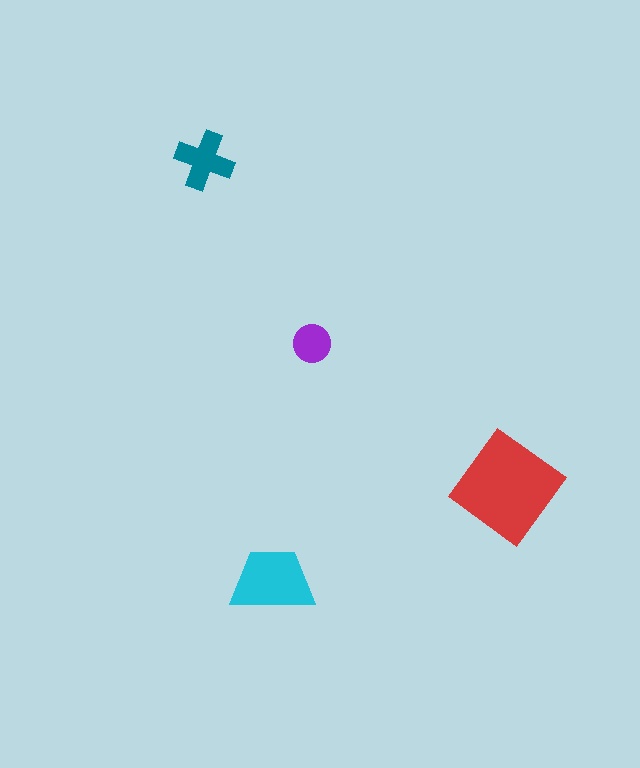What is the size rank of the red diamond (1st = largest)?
1st.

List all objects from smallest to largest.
The purple circle, the teal cross, the cyan trapezoid, the red diamond.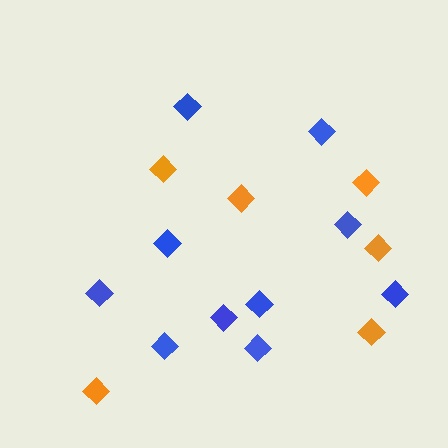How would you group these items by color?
There are 2 groups: one group of orange diamonds (6) and one group of blue diamonds (10).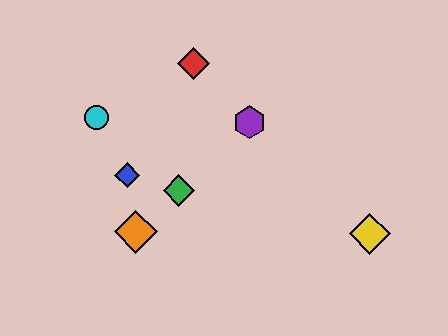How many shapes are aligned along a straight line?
3 shapes (the green diamond, the purple hexagon, the orange diamond) are aligned along a straight line.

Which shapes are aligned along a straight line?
The green diamond, the purple hexagon, the orange diamond are aligned along a straight line.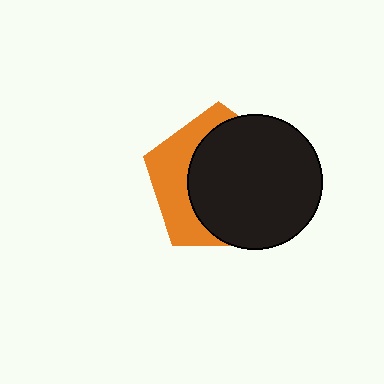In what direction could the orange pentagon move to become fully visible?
The orange pentagon could move left. That would shift it out from behind the black circle entirely.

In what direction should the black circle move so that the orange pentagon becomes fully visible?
The black circle should move right. That is the shortest direction to clear the overlap and leave the orange pentagon fully visible.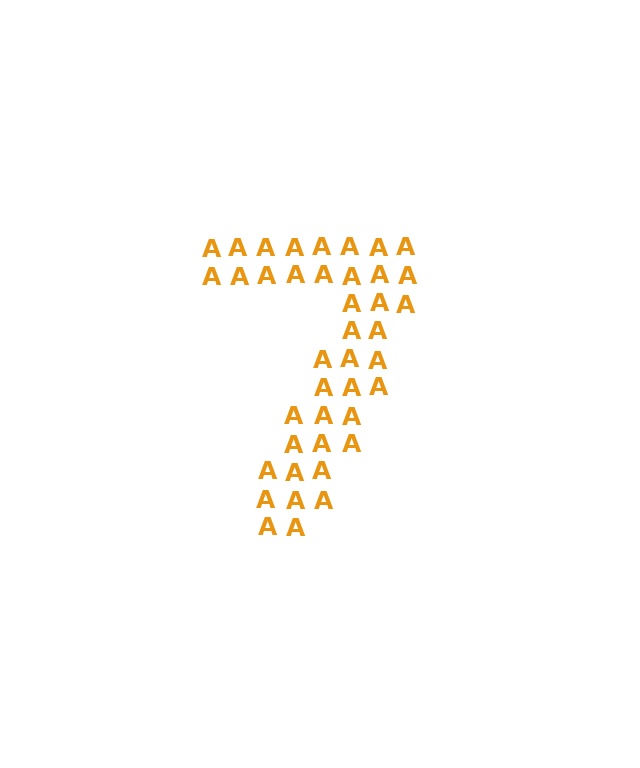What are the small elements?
The small elements are letter A's.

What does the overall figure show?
The overall figure shows the digit 7.